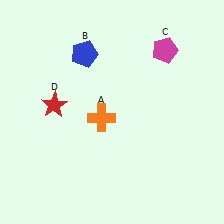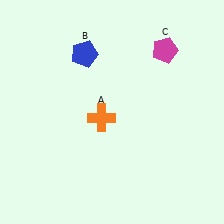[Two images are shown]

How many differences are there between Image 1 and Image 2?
There is 1 difference between the two images.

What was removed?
The red star (D) was removed in Image 2.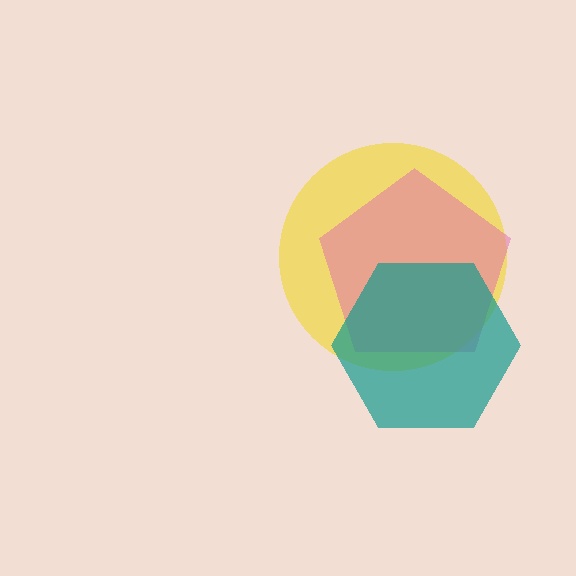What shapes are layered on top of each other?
The layered shapes are: a yellow circle, a pink pentagon, a teal hexagon.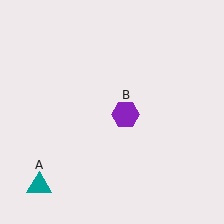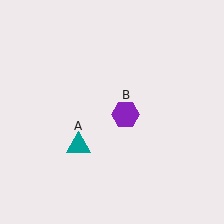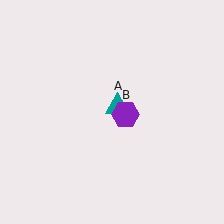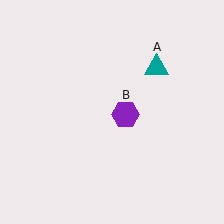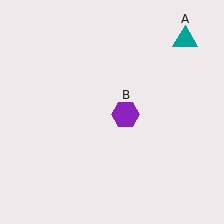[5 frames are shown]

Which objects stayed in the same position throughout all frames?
Purple hexagon (object B) remained stationary.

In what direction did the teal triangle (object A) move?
The teal triangle (object A) moved up and to the right.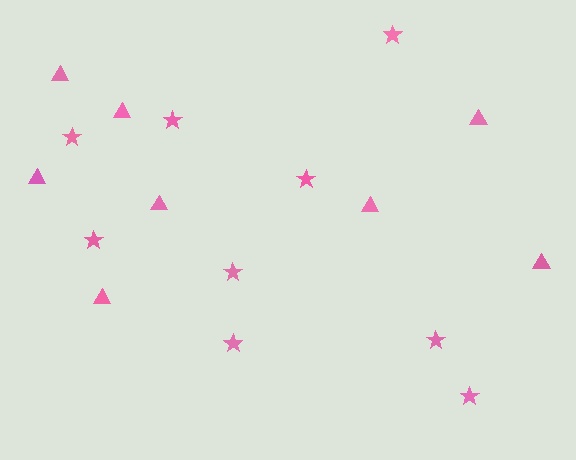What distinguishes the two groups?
There are 2 groups: one group of stars (9) and one group of triangles (8).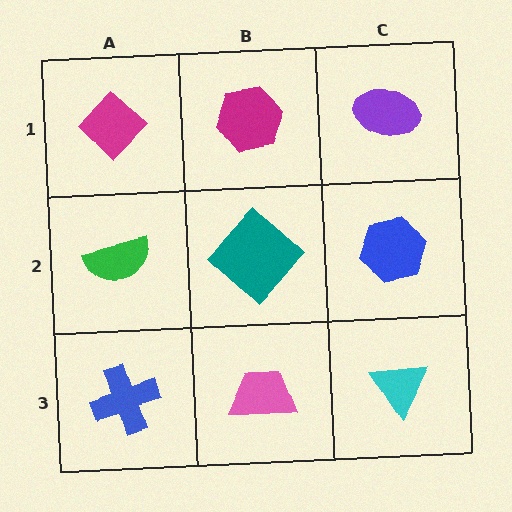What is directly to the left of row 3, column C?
A pink trapezoid.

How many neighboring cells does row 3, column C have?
2.